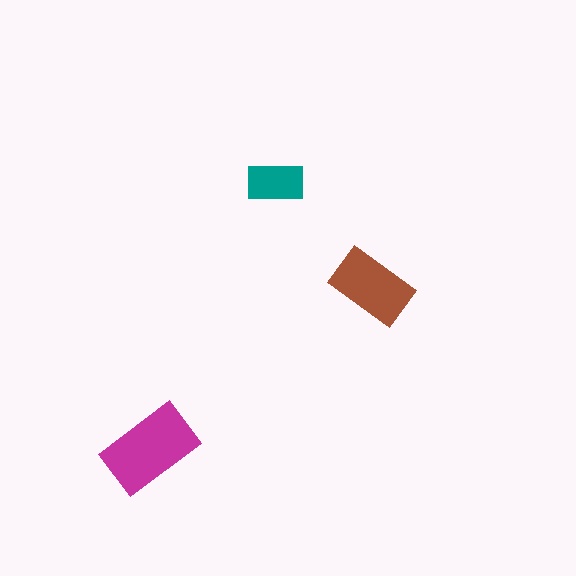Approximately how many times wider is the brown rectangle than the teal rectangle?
About 1.5 times wider.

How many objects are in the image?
There are 3 objects in the image.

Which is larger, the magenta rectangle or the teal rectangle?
The magenta one.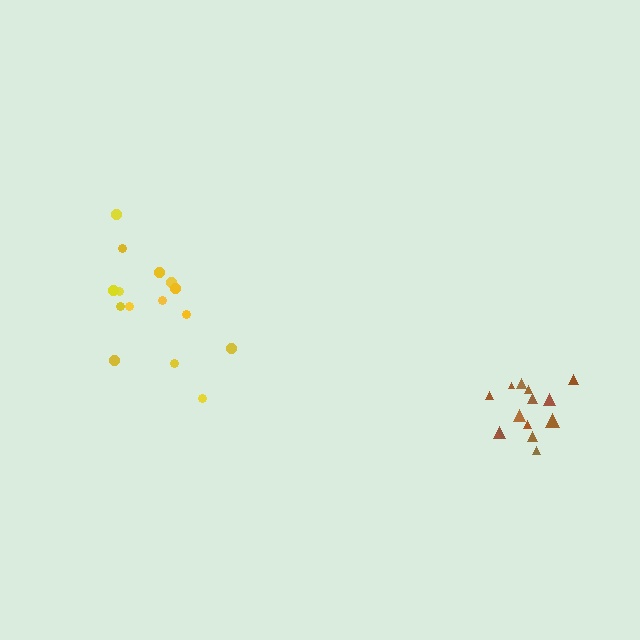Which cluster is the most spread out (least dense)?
Yellow.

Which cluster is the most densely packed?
Brown.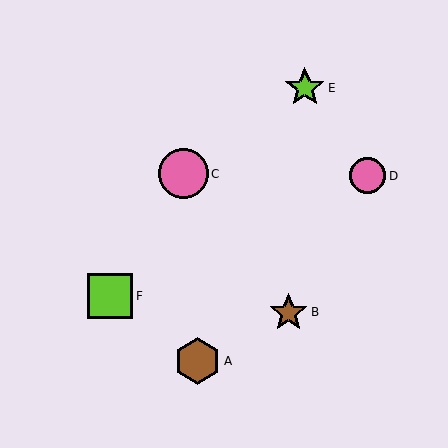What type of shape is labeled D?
Shape D is a pink circle.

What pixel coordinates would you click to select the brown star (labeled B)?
Click at (288, 312) to select the brown star B.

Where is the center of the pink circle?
The center of the pink circle is at (368, 176).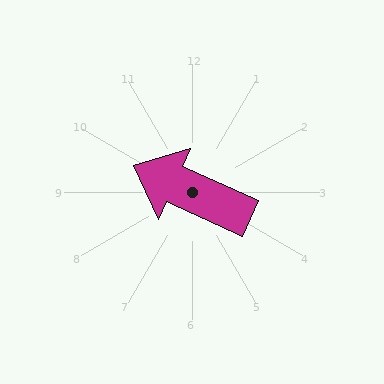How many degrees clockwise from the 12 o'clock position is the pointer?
Approximately 294 degrees.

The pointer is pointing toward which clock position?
Roughly 10 o'clock.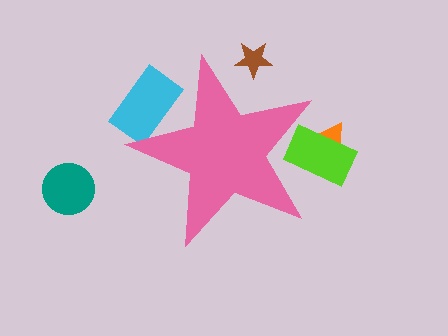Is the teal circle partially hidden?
No, the teal circle is fully visible.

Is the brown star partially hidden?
Yes, the brown star is partially hidden behind the pink star.